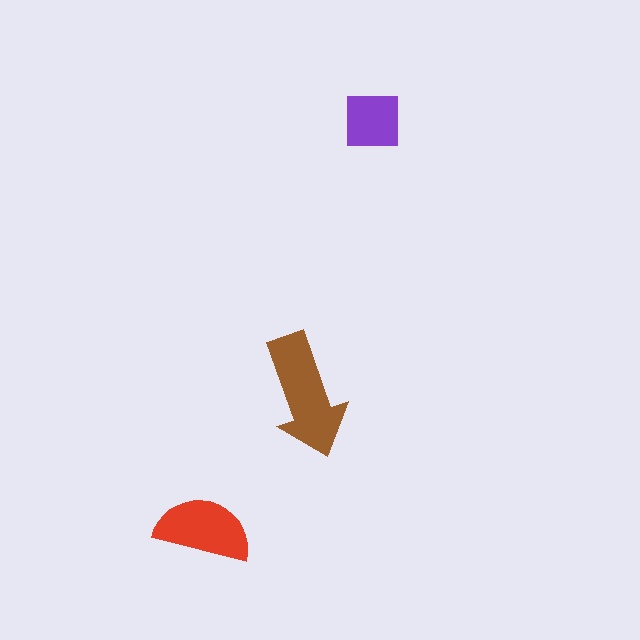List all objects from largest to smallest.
The brown arrow, the red semicircle, the purple square.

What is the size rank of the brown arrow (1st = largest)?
1st.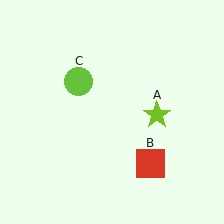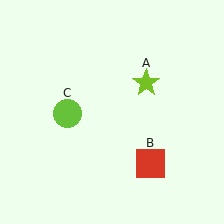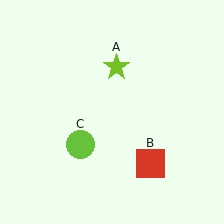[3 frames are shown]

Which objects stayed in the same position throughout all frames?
Red square (object B) remained stationary.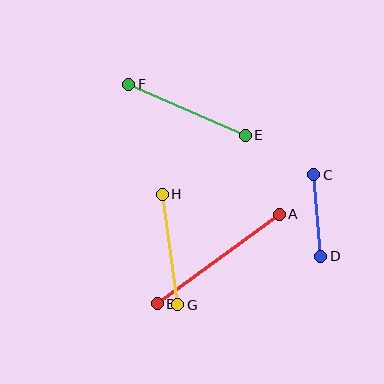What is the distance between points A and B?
The distance is approximately 151 pixels.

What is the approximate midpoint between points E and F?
The midpoint is at approximately (187, 110) pixels.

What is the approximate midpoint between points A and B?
The midpoint is at approximately (218, 259) pixels.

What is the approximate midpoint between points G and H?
The midpoint is at approximately (170, 250) pixels.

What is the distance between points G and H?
The distance is approximately 112 pixels.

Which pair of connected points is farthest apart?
Points A and B are farthest apart.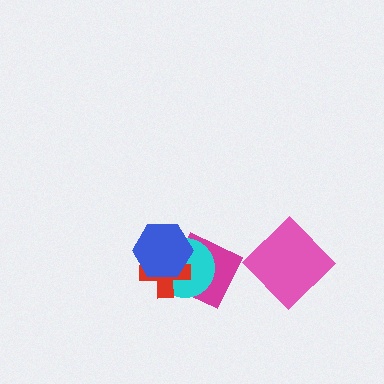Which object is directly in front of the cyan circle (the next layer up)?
The red cross is directly in front of the cyan circle.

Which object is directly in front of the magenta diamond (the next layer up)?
The cyan circle is directly in front of the magenta diamond.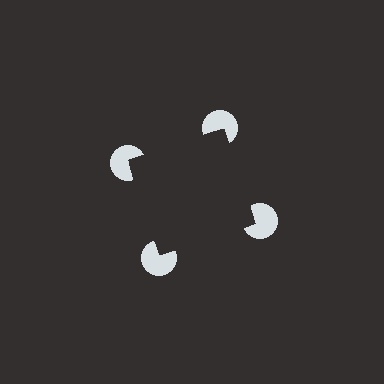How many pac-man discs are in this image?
There are 4 — one at each vertex of the illusory square.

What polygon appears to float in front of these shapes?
An illusory square — its edges are inferred from the aligned wedge cuts in the pac-man discs, not physically drawn.